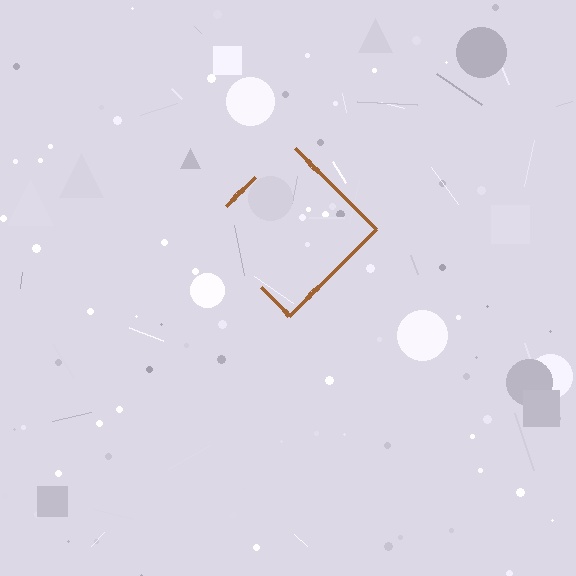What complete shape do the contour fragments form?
The contour fragments form a diamond.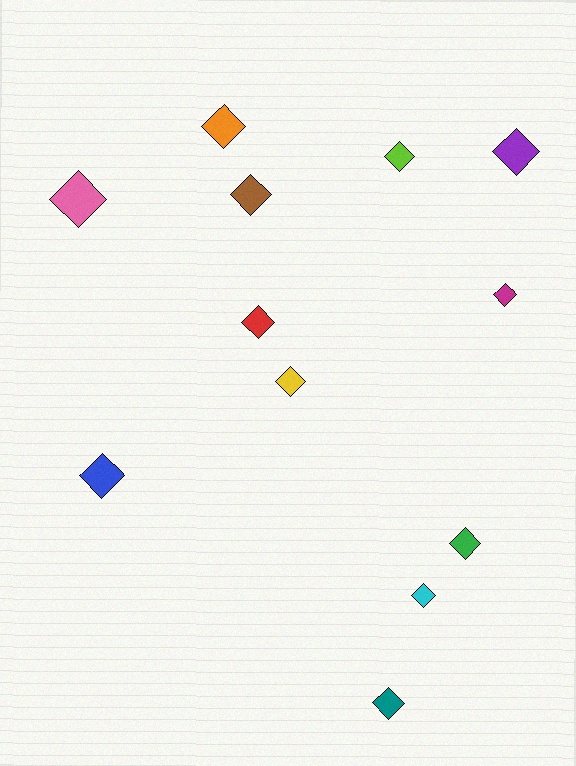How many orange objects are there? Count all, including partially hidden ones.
There is 1 orange object.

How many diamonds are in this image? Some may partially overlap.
There are 12 diamonds.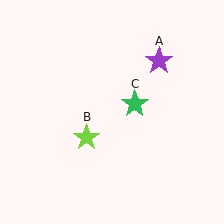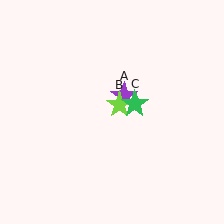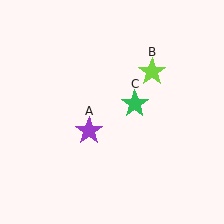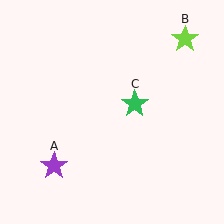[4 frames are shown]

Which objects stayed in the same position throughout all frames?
Green star (object C) remained stationary.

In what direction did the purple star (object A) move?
The purple star (object A) moved down and to the left.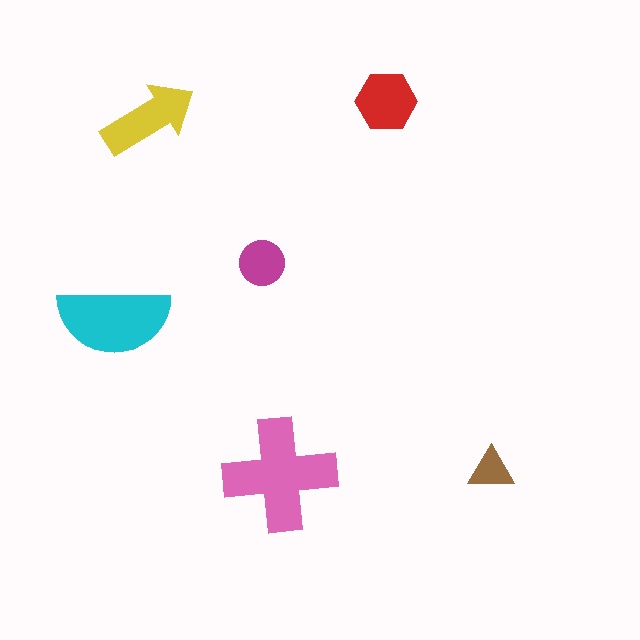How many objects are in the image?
There are 6 objects in the image.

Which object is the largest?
The pink cross.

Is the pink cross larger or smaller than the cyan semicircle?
Larger.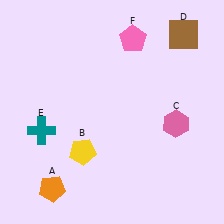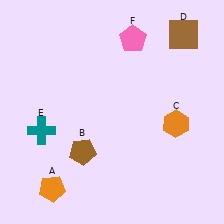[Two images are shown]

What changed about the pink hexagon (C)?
In Image 1, C is pink. In Image 2, it changed to orange.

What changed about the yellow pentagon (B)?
In Image 1, B is yellow. In Image 2, it changed to brown.